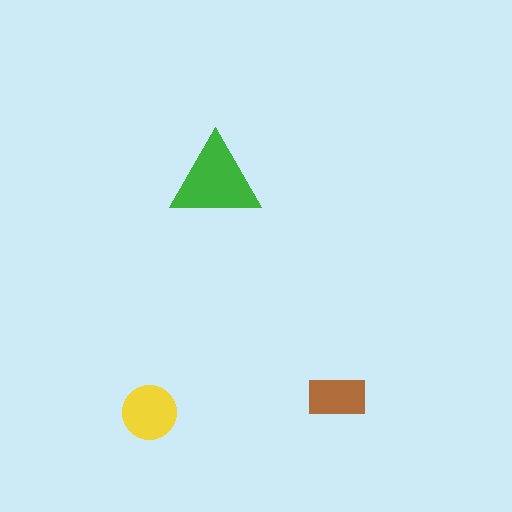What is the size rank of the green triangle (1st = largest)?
1st.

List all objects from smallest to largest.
The brown rectangle, the yellow circle, the green triangle.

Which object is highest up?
The green triangle is topmost.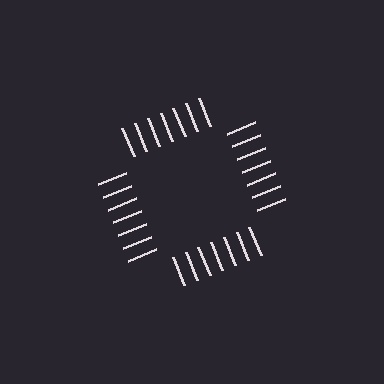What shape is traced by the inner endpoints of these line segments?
An illusory square — the line segments terminate on its edges but no continuous stroke is drawn.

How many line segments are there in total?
28 — 7 along each of the 4 edges.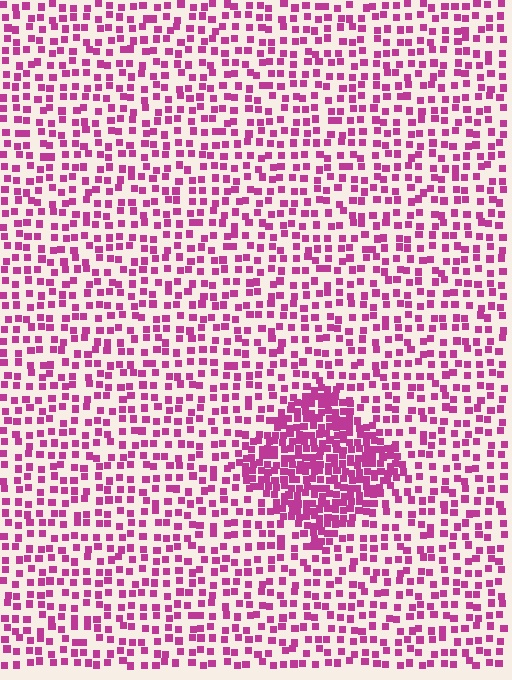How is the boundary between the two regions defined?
The boundary is defined by a change in element density (approximately 2.3x ratio). All elements are the same color, size, and shape.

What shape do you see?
I see a diamond.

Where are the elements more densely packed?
The elements are more densely packed inside the diamond boundary.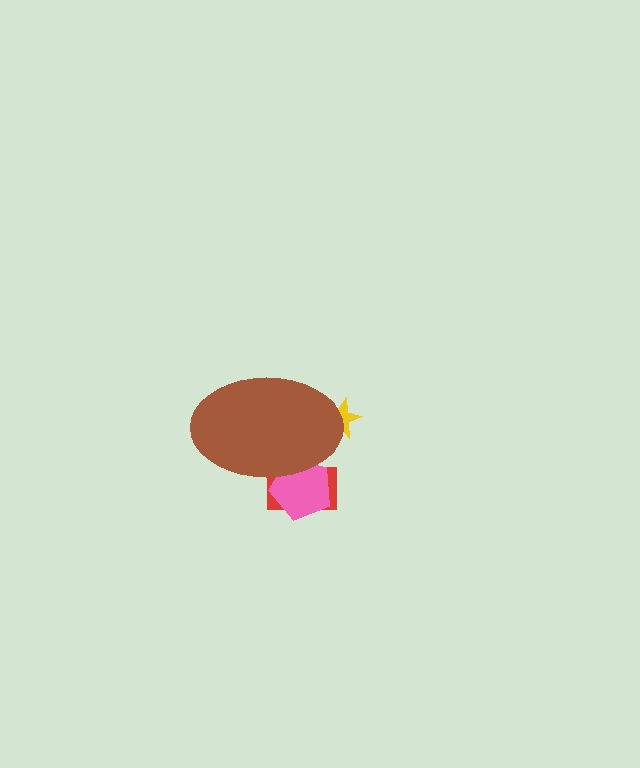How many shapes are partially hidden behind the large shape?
3 shapes are partially hidden.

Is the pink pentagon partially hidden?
Yes, the pink pentagon is partially hidden behind the brown ellipse.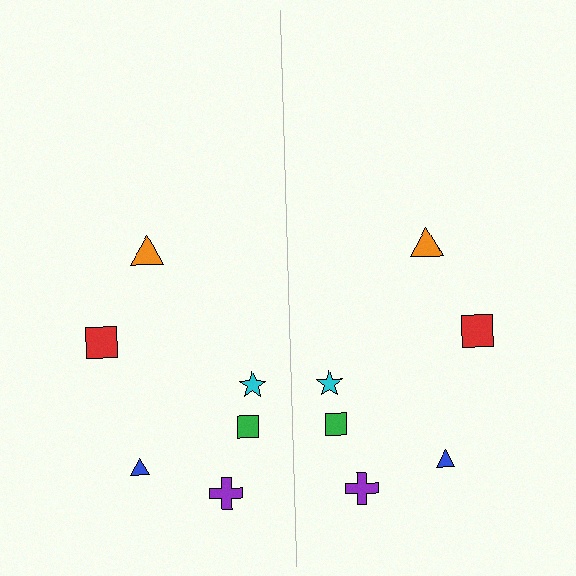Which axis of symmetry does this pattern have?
The pattern has a vertical axis of symmetry running through the center of the image.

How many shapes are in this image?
There are 12 shapes in this image.